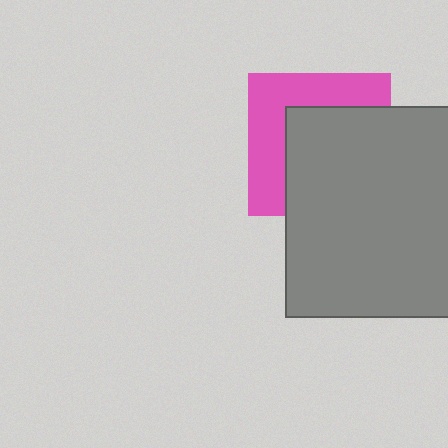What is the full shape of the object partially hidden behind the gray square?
The partially hidden object is a pink square.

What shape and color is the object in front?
The object in front is a gray square.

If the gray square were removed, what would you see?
You would see the complete pink square.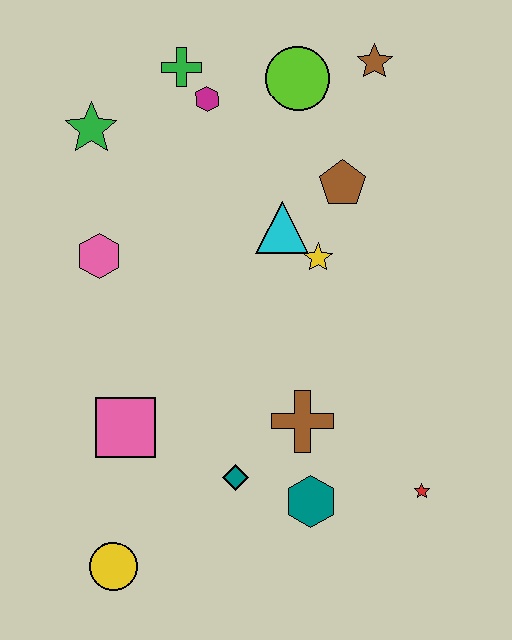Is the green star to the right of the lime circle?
No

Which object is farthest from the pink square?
The brown star is farthest from the pink square.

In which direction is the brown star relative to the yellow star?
The brown star is above the yellow star.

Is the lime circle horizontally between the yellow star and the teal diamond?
Yes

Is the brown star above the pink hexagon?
Yes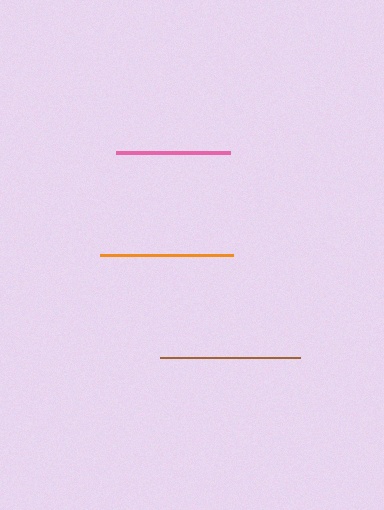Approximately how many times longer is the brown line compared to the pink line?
The brown line is approximately 1.2 times the length of the pink line.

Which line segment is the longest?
The brown line is the longest at approximately 140 pixels.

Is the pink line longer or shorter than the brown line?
The brown line is longer than the pink line.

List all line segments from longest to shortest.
From longest to shortest: brown, orange, pink.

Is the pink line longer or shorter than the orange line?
The orange line is longer than the pink line.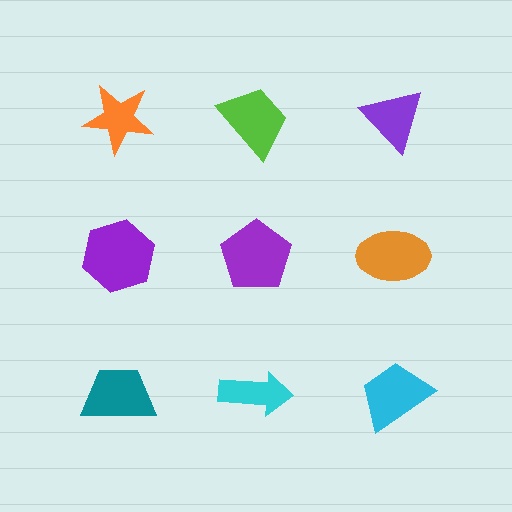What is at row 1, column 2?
A lime trapezoid.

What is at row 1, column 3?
A purple triangle.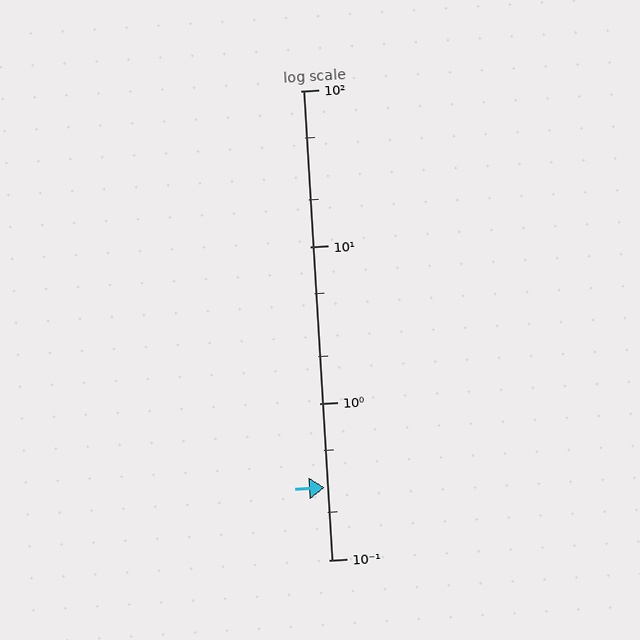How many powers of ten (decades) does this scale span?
The scale spans 3 decades, from 0.1 to 100.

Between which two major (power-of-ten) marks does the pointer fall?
The pointer is between 0.1 and 1.